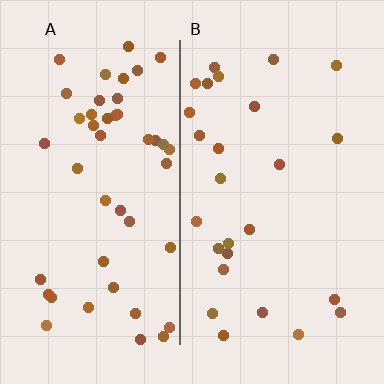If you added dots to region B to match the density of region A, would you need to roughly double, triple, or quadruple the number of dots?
Approximately double.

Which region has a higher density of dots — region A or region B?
A (the left).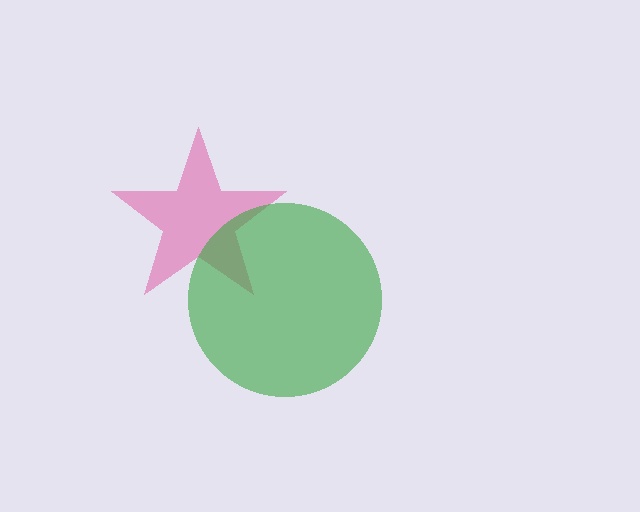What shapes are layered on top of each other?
The layered shapes are: a pink star, a green circle.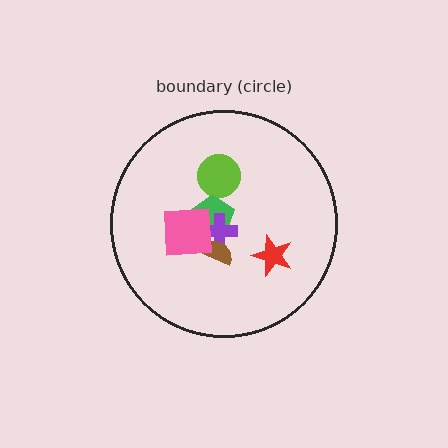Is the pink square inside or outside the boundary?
Inside.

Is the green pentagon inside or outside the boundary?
Inside.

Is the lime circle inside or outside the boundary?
Inside.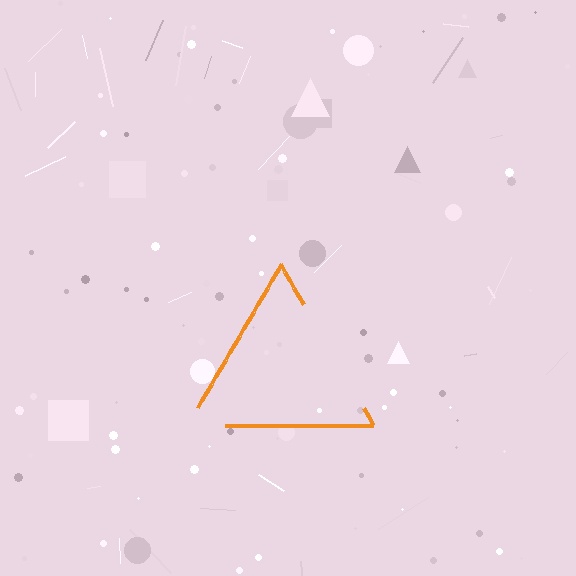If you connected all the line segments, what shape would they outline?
They would outline a triangle.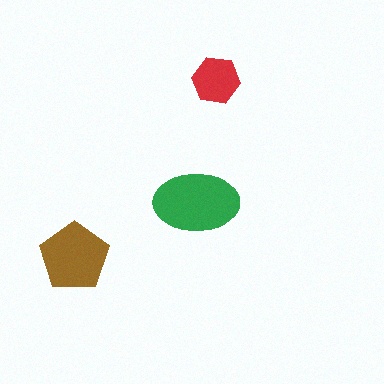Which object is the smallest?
The red hexagon.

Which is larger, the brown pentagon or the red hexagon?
The brown pentagon.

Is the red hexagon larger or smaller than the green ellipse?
Smaller.